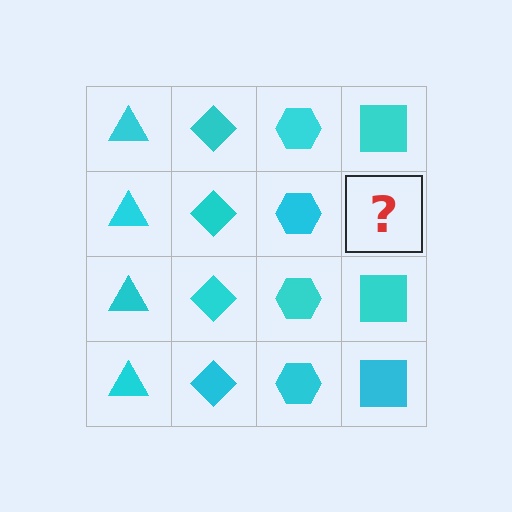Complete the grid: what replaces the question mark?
The question mark should be replaced with a cyan square.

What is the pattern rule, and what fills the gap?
The rule is that each column has a consistent shape. The gap should be filled with a cyan square.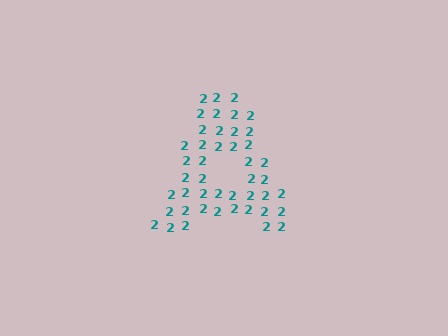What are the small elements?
The small elements are digit 2's.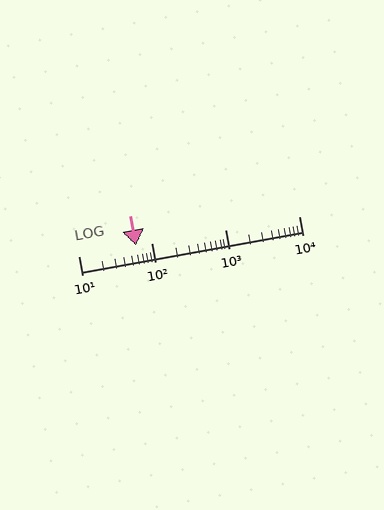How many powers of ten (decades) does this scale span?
The scale spans 3 decades, from 10 to 10000.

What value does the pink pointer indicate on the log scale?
The pointer indicates approximately 61.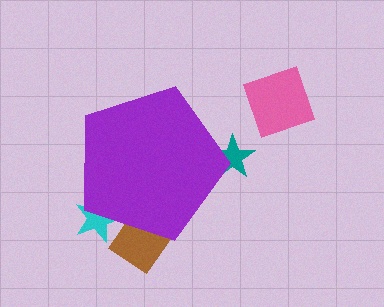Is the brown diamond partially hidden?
Yes, the brown diamond is partially hidden behind the purple pentagon.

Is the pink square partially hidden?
No, the pink square is fully visible.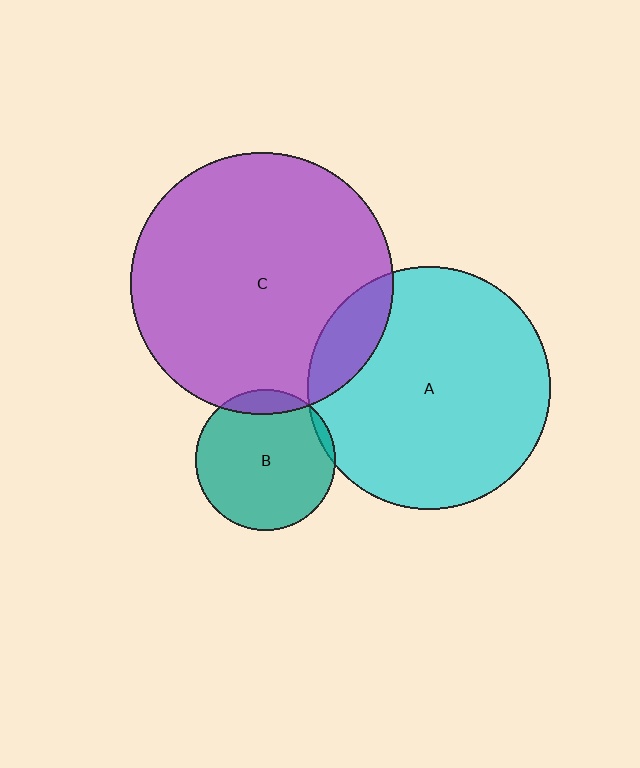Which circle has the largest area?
Circle C (purple).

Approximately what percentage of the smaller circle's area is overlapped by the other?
Approximately 15%.